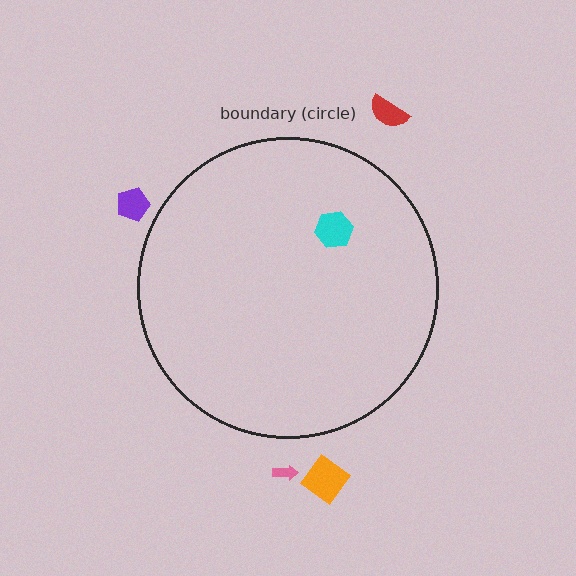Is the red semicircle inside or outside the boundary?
Outside.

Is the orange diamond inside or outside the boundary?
Outside.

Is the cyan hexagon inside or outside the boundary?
Inside.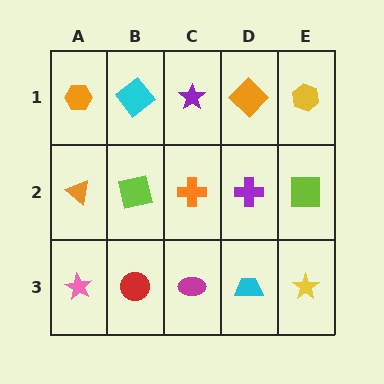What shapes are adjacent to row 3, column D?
A purple cross (row 2, column D), a magenta ellipse (row 3, column C), a yellow star (row 3, column E).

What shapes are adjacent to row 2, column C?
A purple star (row 1, column C), a magenta ellipse (row 3, column C), a lime square (row 2, column B), a purple cross (row 2, column D).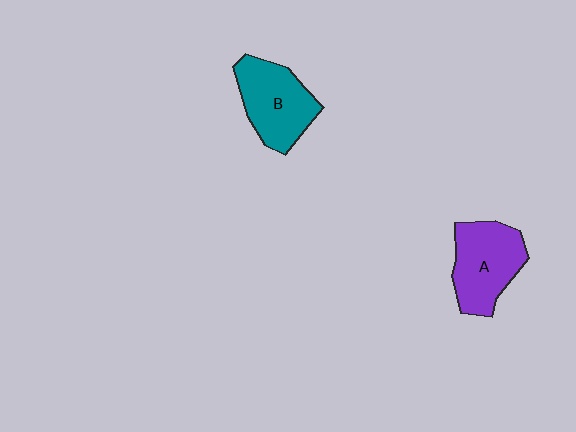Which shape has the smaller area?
Shape B (teal).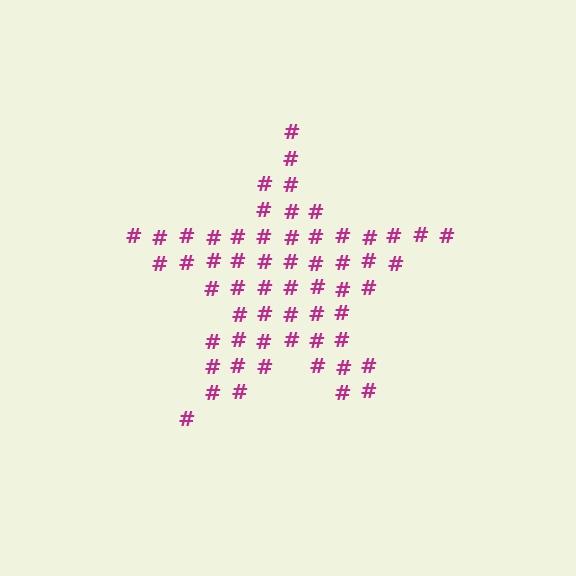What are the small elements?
The small elements are hash symbols.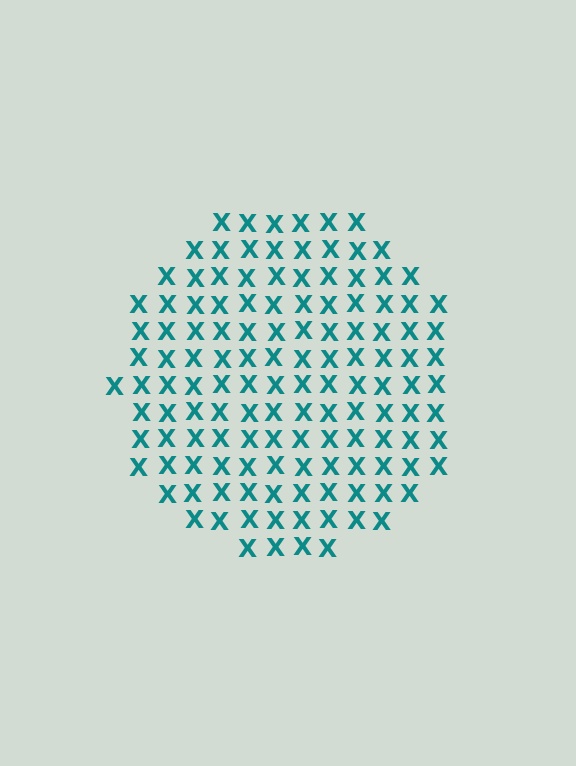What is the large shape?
The large shape is a circle.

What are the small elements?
The small elements are letter X's.